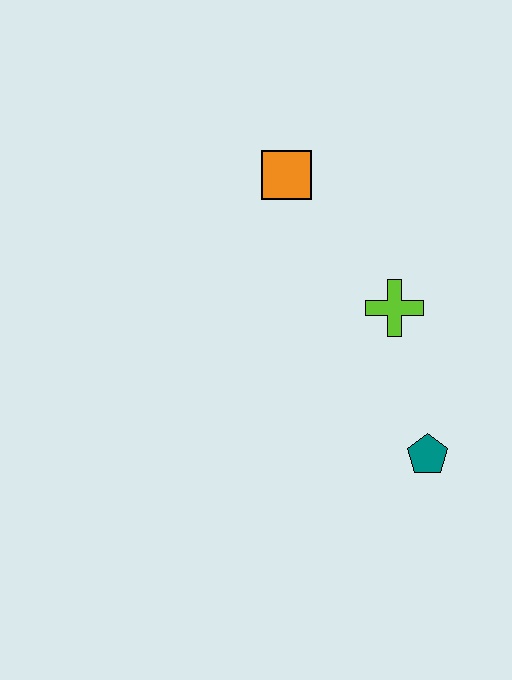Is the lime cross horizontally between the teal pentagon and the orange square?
Yes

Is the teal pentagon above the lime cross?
No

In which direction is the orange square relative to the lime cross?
The orange square is above the lime cross.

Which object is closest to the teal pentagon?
The lime cross is closest to the teal pentagon.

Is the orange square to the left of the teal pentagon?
Yes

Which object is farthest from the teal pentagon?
The orange square is farthest from the teal pentagon.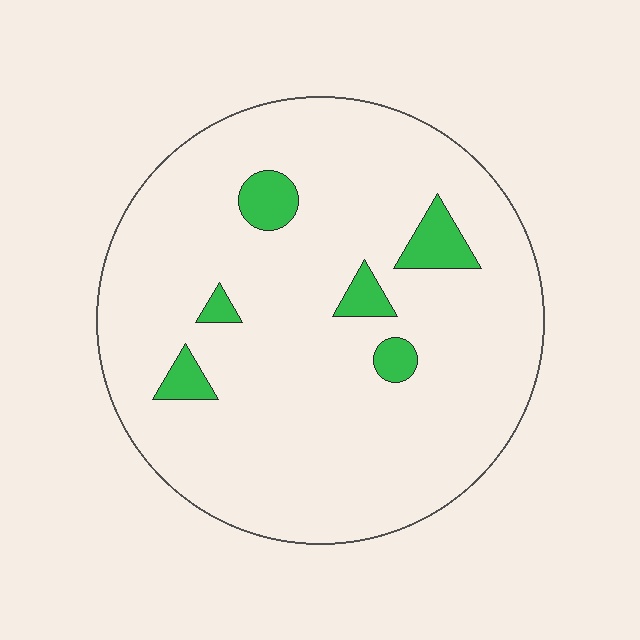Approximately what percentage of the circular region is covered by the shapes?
Approximately 10%.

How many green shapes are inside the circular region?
6.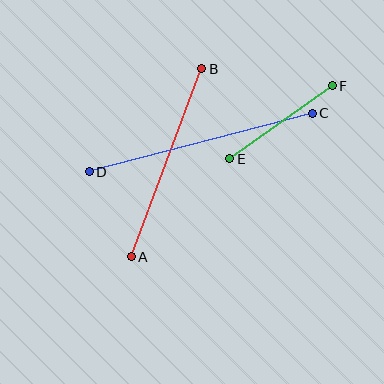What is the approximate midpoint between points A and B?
The midpoint is at approximately (167, 163) pixels.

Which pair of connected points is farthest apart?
Points C and D are farthest apart.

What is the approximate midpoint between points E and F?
The midpoint is at approximately (281, 122) pixels.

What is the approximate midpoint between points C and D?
The midpoint is at approximately (201, 143) pixels.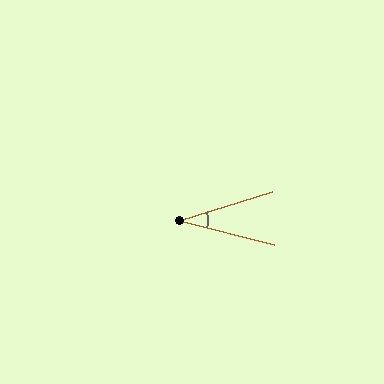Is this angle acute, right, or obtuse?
It is acute.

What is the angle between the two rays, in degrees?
Approximately 32 degrees.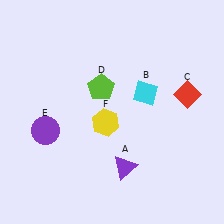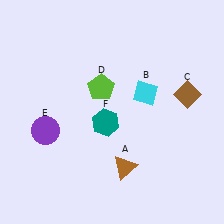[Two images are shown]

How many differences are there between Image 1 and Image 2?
There are 3 differences between the two images.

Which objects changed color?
A changed from purple to brown. C changed from red to brown. F changed from yellow to teal.